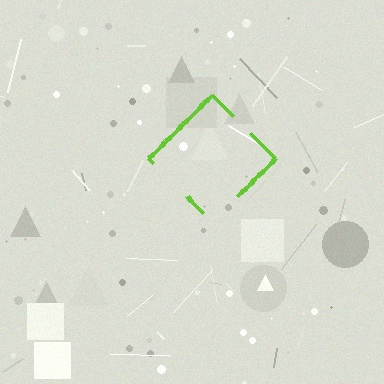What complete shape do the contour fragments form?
The contour fragments form a diamond.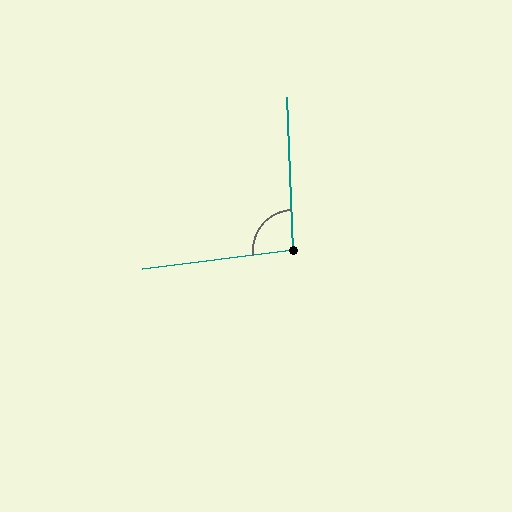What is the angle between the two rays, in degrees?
Approximately 95 degrees.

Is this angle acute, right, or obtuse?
It is approximately a right angle.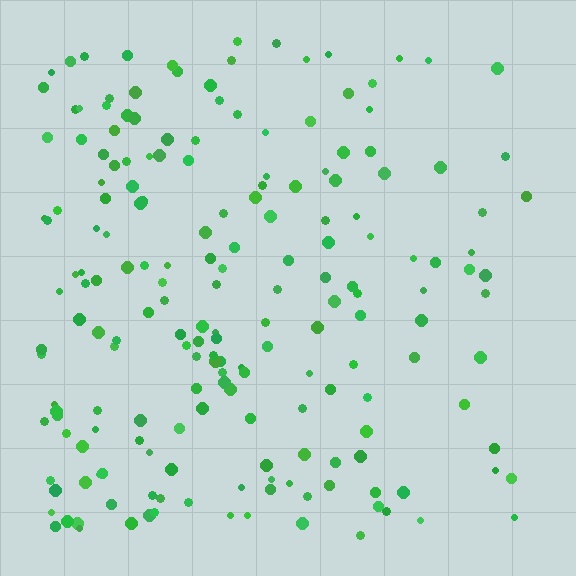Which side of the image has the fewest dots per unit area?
The right.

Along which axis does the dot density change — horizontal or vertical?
Horizontal.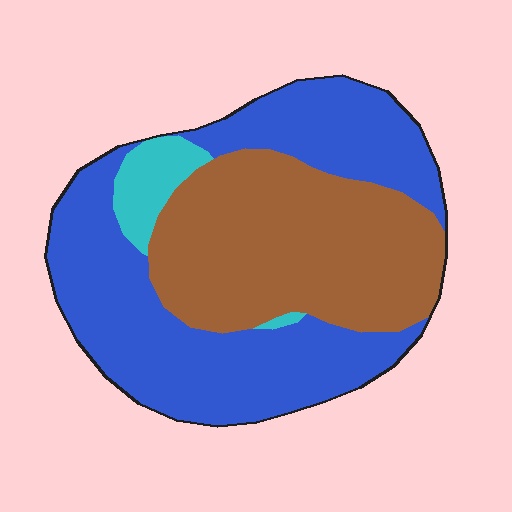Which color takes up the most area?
Blue, at roughly 55%.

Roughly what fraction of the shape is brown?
Brown takes up about two fifths (2/5) of the shape.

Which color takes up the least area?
Cyan, at roughly 5%.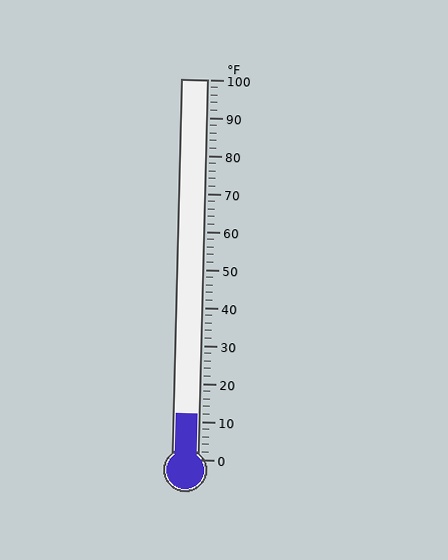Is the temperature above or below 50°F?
The temperature is below 50°F.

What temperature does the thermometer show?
The thermometer shows approximately 12°F.